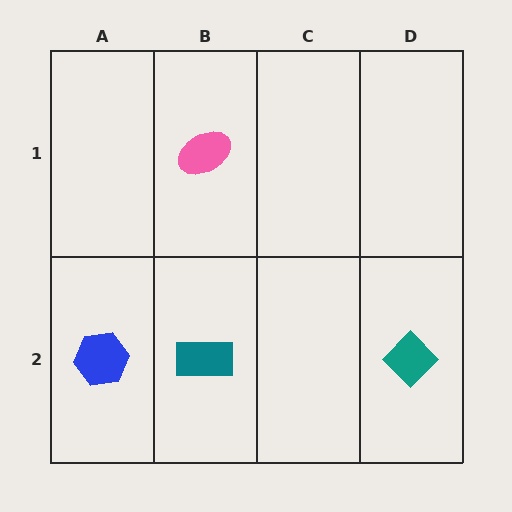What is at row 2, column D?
A teal diamond.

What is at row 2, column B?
A teal rectangle.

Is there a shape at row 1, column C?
No, that cell is empty.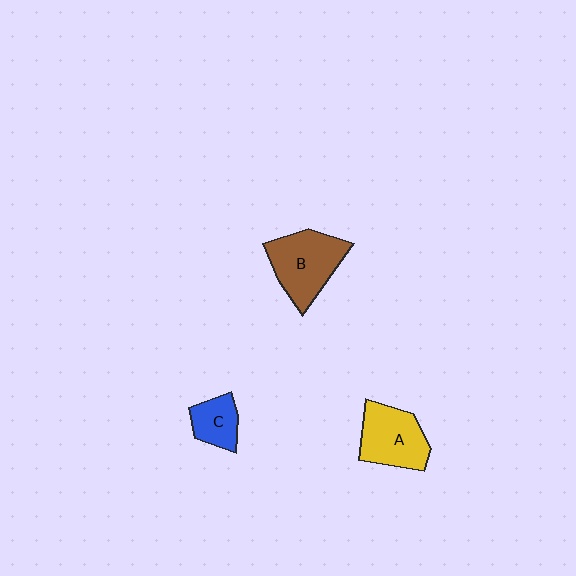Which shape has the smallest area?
Shape C (blue).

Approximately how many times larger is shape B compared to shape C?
Approximately 1.9 times.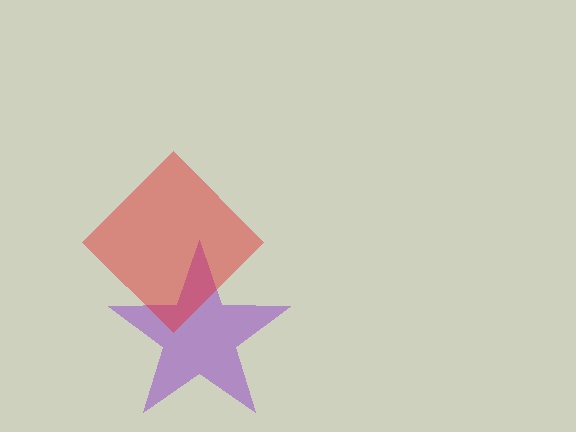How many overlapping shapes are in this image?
There are 2 overlapping shapes in the image.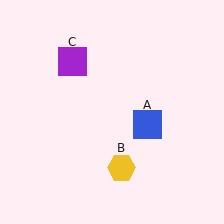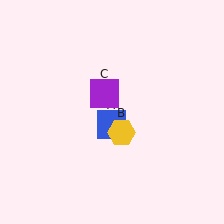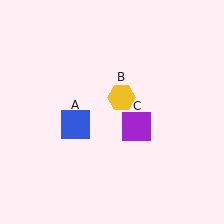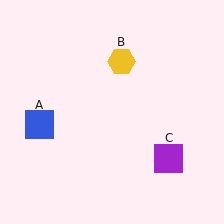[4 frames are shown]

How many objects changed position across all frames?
3 objects changed position: blue square (object A), yellow hexagon (object B), purple square (object C).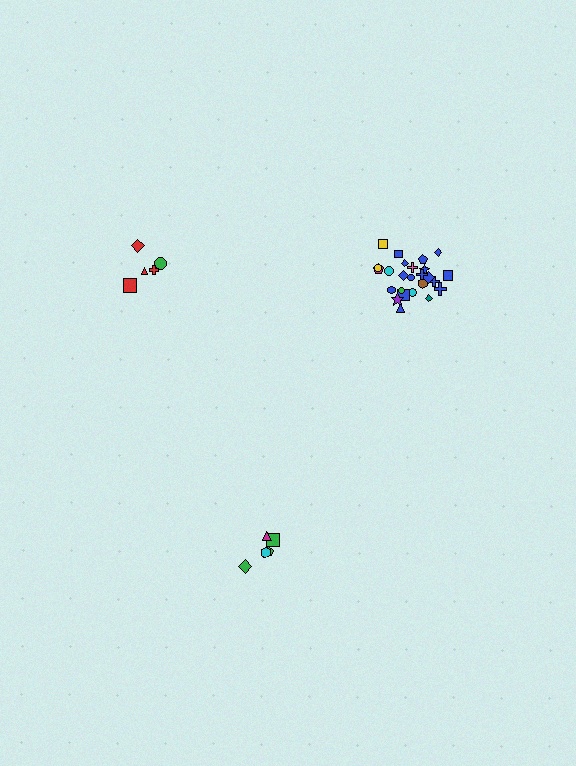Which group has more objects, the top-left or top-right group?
The top-right group.